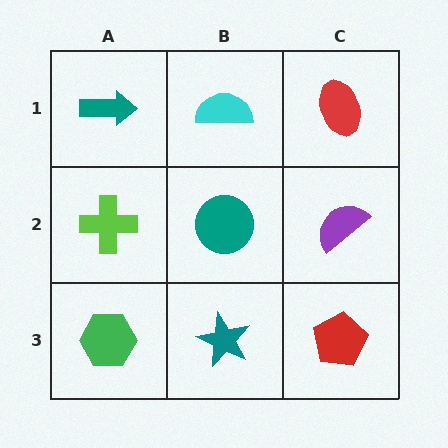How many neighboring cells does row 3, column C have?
2.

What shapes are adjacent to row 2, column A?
A teal arrow (row 1, column A), a green hexagon (row 3, column A), a teal circle (row 2, column B).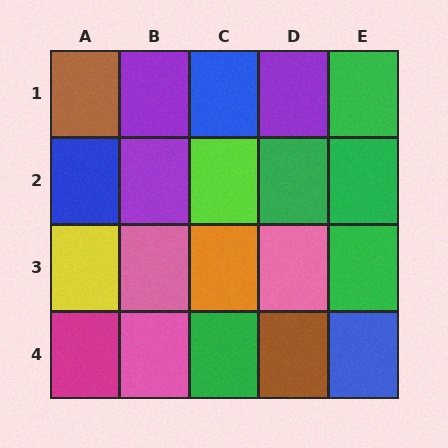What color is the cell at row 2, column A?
Blue.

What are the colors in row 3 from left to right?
Yellow, pink, orange, pink, green.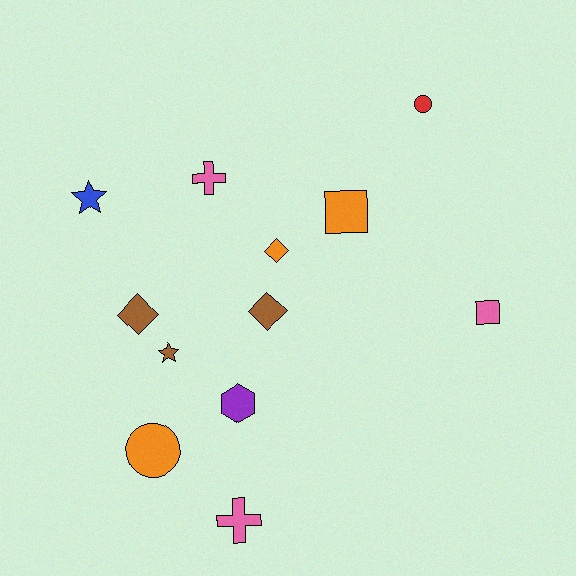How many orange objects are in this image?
There are 3 orange objects.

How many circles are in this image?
There are 2 circles.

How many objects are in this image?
There are 12 objects.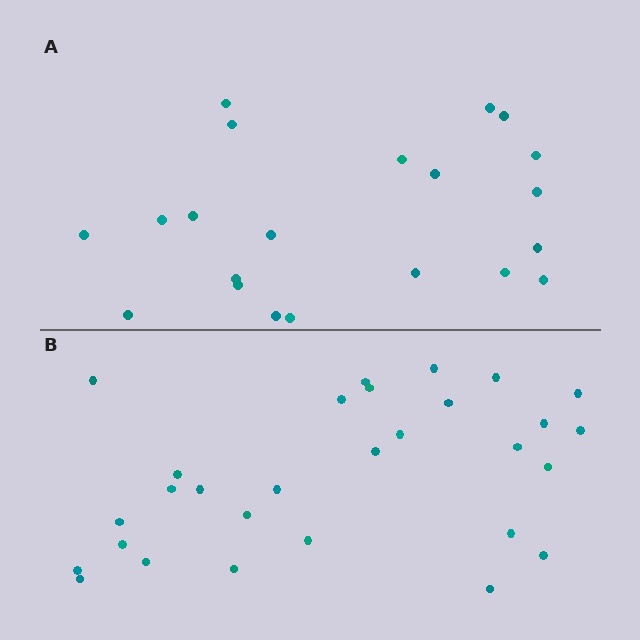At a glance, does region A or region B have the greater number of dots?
Region B (the bottom region) has more dots.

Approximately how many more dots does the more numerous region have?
Region B has roughly 8 or so more dots than region A.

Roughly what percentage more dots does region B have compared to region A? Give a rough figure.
About 40% more.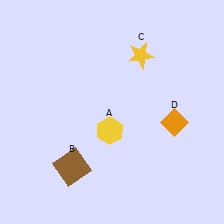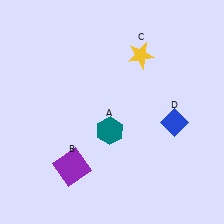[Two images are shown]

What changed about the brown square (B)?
In Image 1, B is brown. In Image 2, it changed to purple.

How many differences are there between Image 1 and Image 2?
There are 3 differences between the two images.